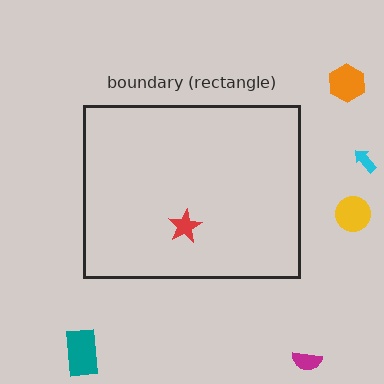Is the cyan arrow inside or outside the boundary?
Outside.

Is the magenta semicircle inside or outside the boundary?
Outside.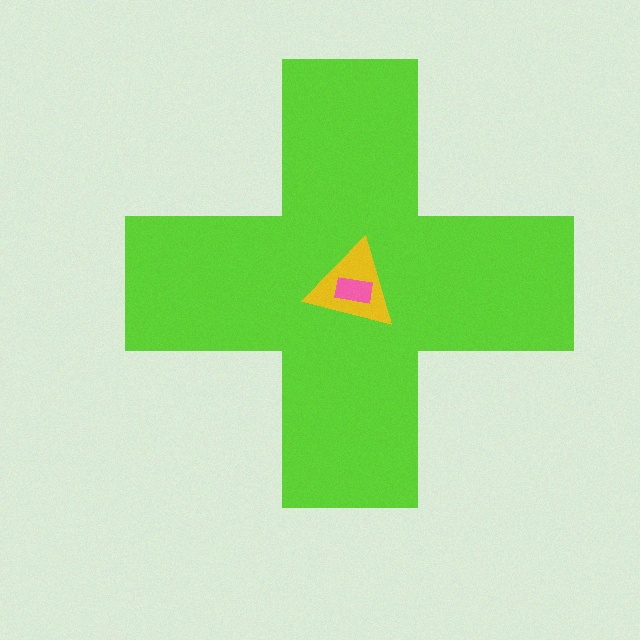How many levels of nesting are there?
3.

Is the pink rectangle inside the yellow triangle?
Yes.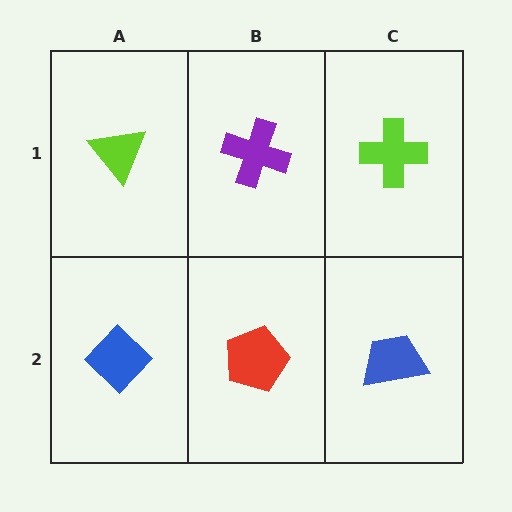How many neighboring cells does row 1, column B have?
3.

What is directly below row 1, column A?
A blue diamond.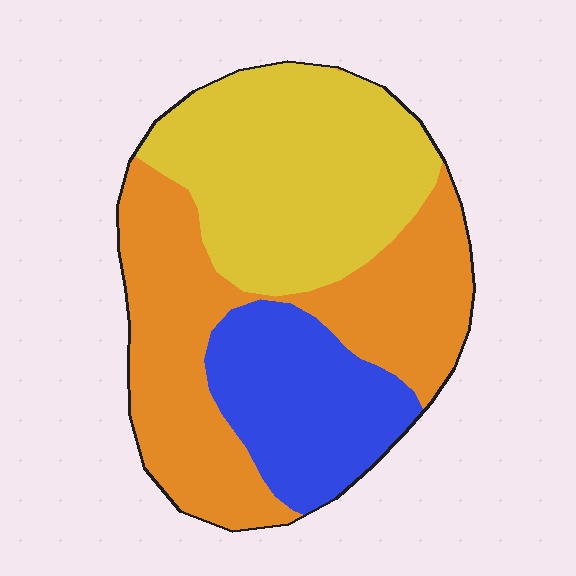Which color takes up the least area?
Blue, at roughly 20%.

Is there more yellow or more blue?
Yellow.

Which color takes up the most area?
Orange, at roughly 40%.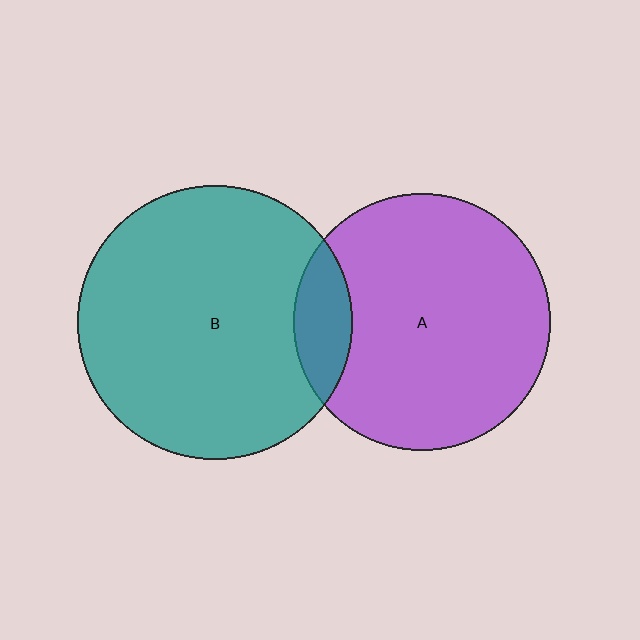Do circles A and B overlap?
Yes.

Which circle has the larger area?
Circle B (teal).